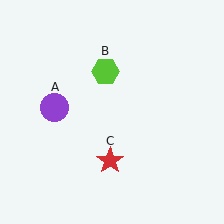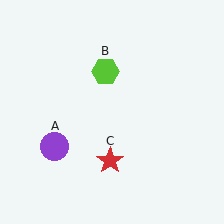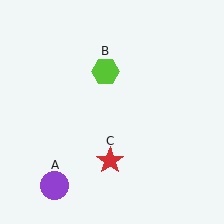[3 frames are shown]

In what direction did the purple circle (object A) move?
The purple circle (object A) moved down.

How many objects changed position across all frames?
1 object changed position: purple circle (object A).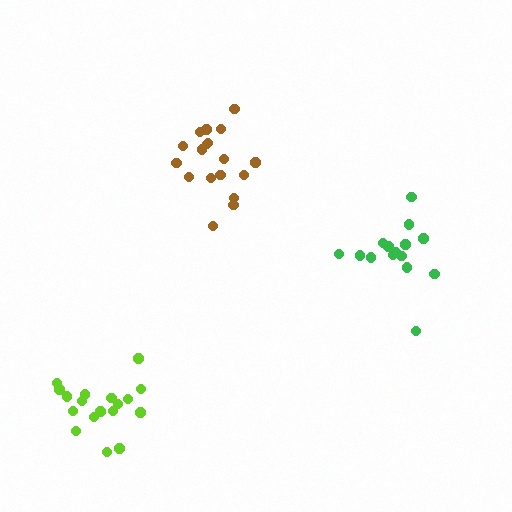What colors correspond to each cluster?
The clusters are colored: brown, green, lime.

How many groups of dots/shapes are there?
There are 3 groups.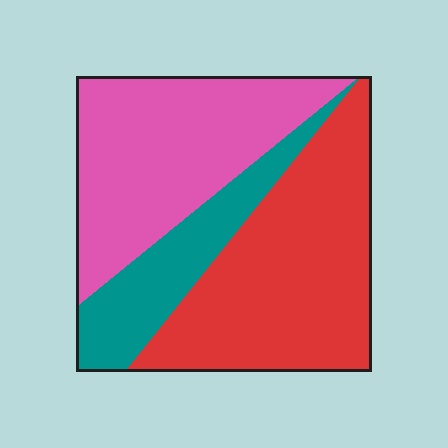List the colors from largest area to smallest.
From largest to smallest: red, pink, teal.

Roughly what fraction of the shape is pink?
Pink takes up about three eighths (3/8) of the shape.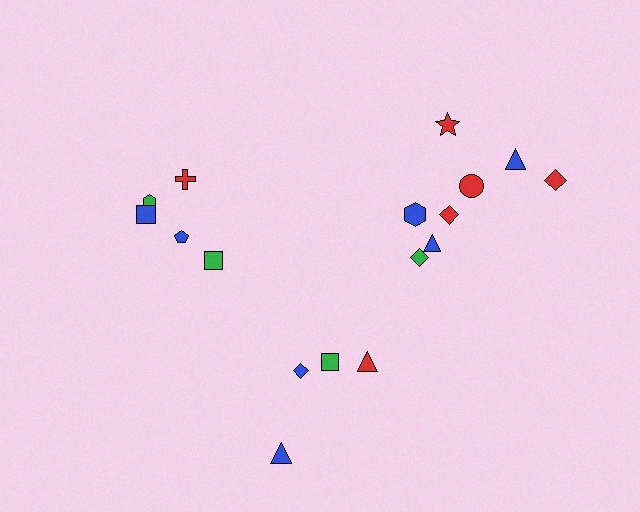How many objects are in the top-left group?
There are 5 objects.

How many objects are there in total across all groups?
There are 17 objects.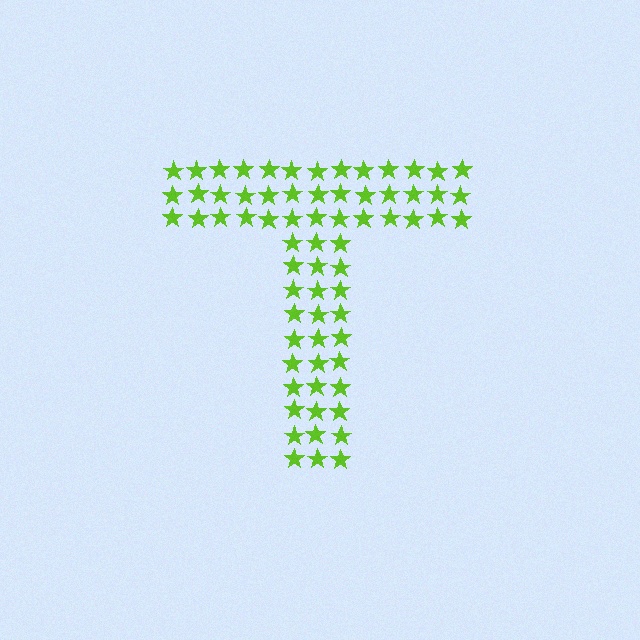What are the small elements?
The small elements are stars.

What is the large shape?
The large shape is the letter T.